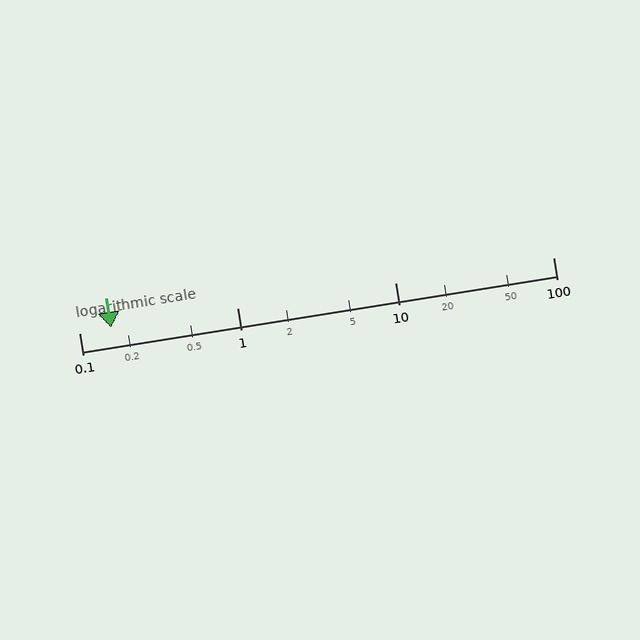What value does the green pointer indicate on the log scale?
The pointer indicates approximately 0.16.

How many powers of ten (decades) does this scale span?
The scale spans 3 decades, from 0.1 to 100.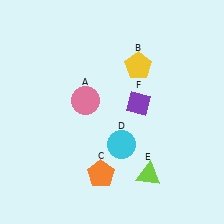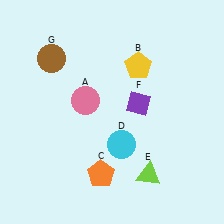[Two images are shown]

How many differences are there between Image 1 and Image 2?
There is 1 difference between the two images.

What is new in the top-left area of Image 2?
A brown circle (G) was added in the top-left area of Image 2.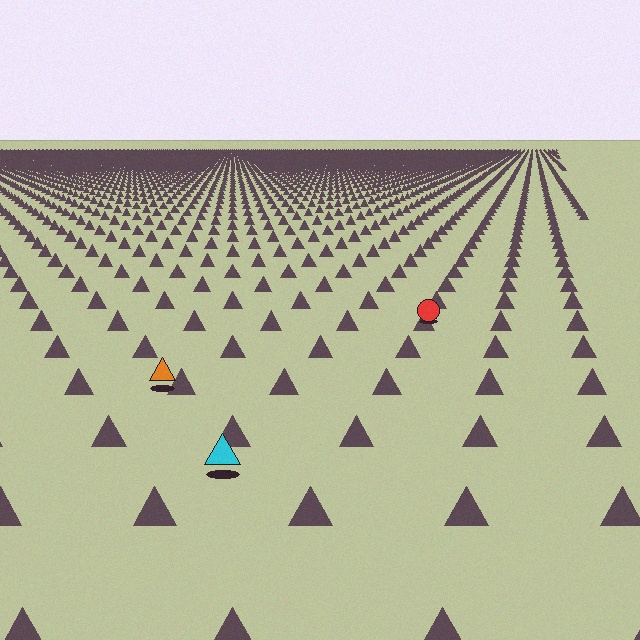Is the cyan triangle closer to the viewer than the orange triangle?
Yes. The cyan triangle is closer — you can tell from the texture gradient: the ground texture is coarser near it.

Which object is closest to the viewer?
The cyan triangle is closest. The texture marks near it are larger and more spread out.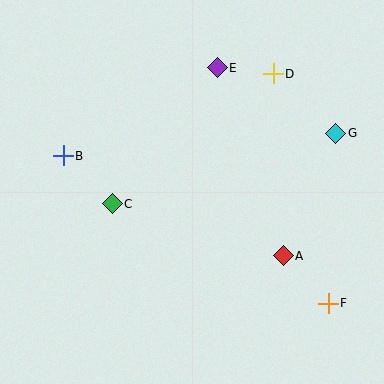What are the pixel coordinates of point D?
Point D is at (273, 74).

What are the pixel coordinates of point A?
Point A is at (283, 256).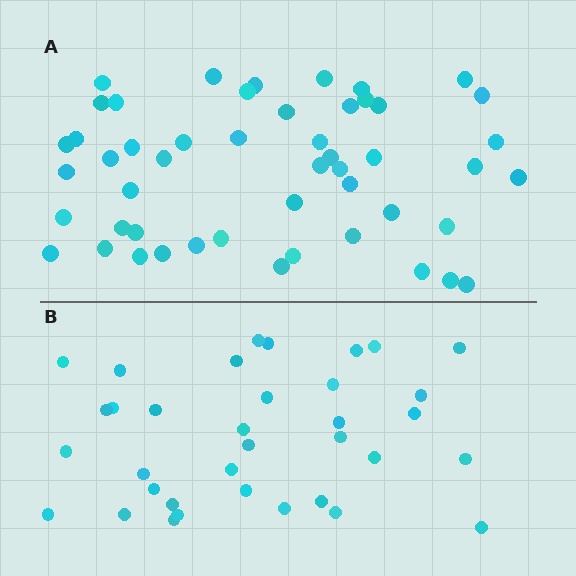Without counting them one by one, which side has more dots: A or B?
Region A (the top region) has more dots.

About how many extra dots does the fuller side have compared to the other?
Region A has approximately 15 more dots than region B.